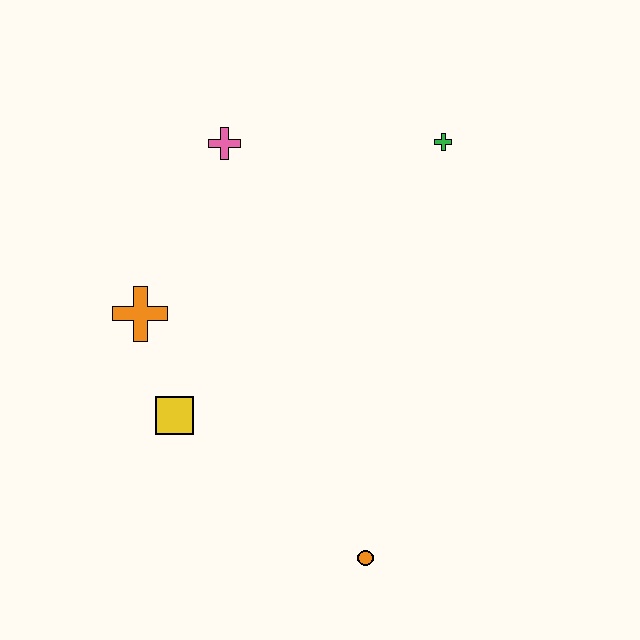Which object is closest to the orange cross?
The yellow square is closest to the orange cross.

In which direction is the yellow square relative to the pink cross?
The yellow square is below the pink cross.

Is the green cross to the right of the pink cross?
Yes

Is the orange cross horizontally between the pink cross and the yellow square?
No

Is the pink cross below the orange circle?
No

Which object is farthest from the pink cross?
The orange circle is farthest from the pink cross.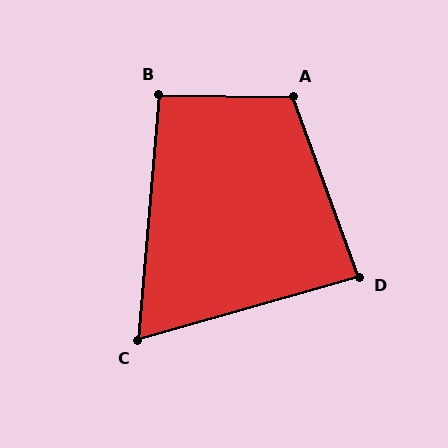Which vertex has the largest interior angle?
A, at approximately 111 degrees.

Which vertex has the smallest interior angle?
C, at approximately 69 degrees.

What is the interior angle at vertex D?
Approximately 86 degrees (approximately right).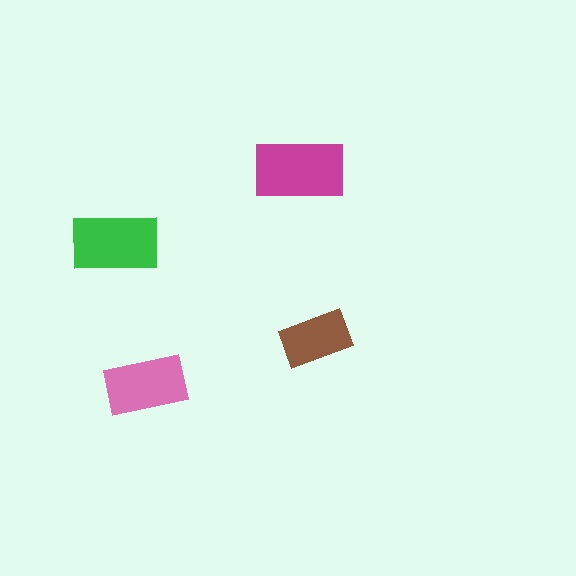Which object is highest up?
The magenta rectangle is topmost.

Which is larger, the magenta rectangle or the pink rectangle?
The magenta one.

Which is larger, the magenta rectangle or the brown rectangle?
The magenta one.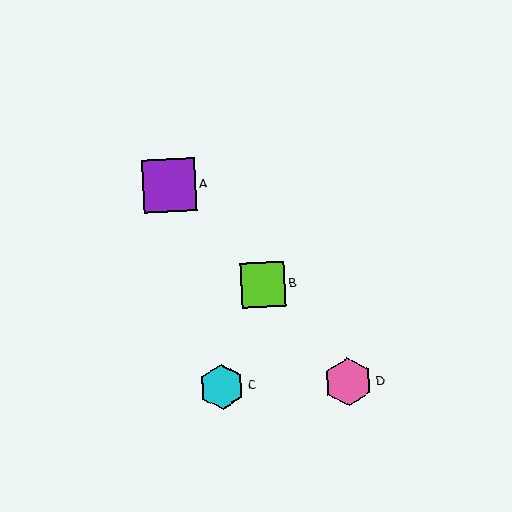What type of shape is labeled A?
Shape A is a purple square.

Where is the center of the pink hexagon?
The center of the pink hexagon is at (348, 382).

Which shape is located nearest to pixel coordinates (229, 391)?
The cyan hexagon (labeled C) at (222, 387) is nearest to that location.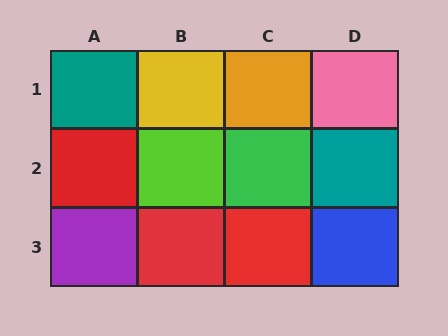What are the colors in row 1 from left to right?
Teal, yellow, orange, pink.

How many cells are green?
1 cell is green.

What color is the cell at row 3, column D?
Blue.